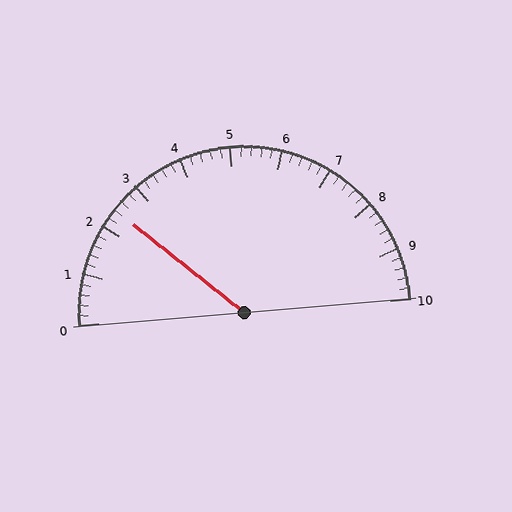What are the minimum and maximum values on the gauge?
The gauge ranges from 0 to 10.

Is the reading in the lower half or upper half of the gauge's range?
The reading is in the lower half of the range (0 to 10).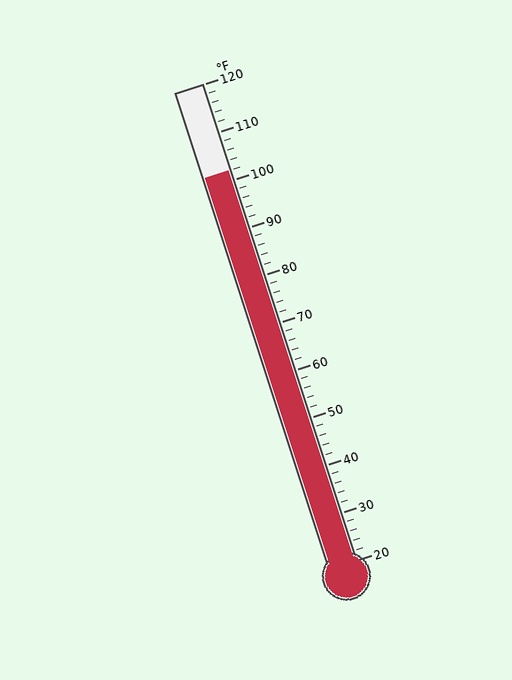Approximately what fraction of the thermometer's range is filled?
The thermometer is filled to approximately 80% of its range.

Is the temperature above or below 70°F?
The temperature is above 70°F.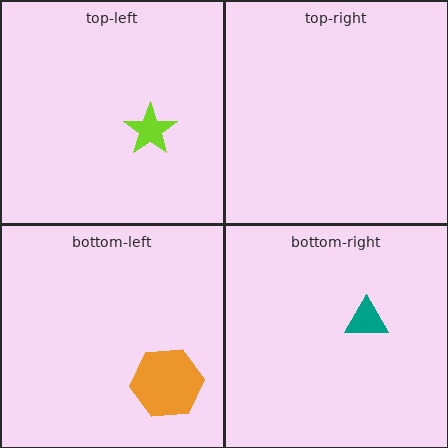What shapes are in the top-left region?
The lime star.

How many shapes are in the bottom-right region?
1.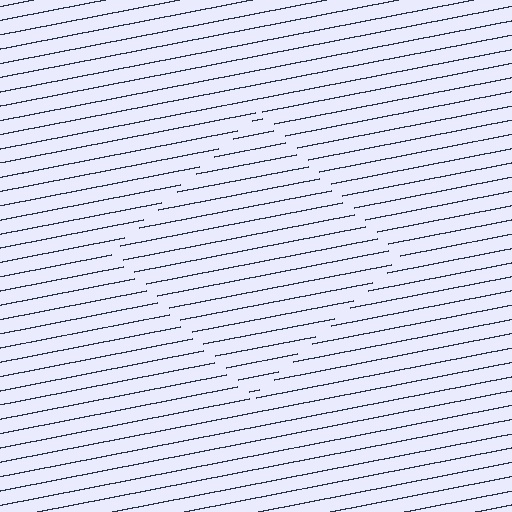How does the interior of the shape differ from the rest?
The interior of the shape contains the same grating, shifted by half a period — the contour is defined by the phase discontinuity where line-ends from the inner and outer gratings abut.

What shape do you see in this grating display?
An illusory square. The interior of the shape contains the same grating, shifted by half a period — the contour is defined by the phase discontinuity where line-ends from the inner and outer gratings abut.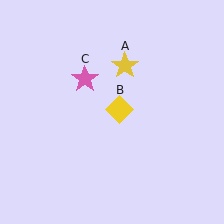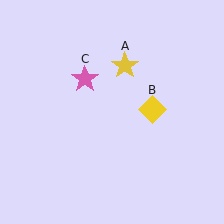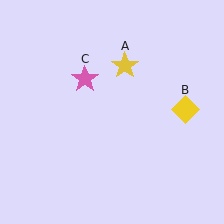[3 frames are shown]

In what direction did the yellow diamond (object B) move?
The yellow diamond (object B) moved right.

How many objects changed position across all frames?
1 object changed position: yellow diamond (object B).